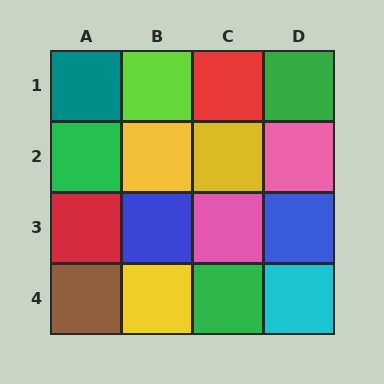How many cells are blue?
2 cells are blue.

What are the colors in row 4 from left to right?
Brown, yellow, green, cyan.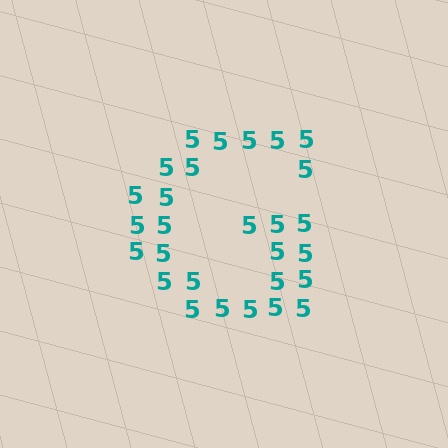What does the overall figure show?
The overall figure shows the letter G.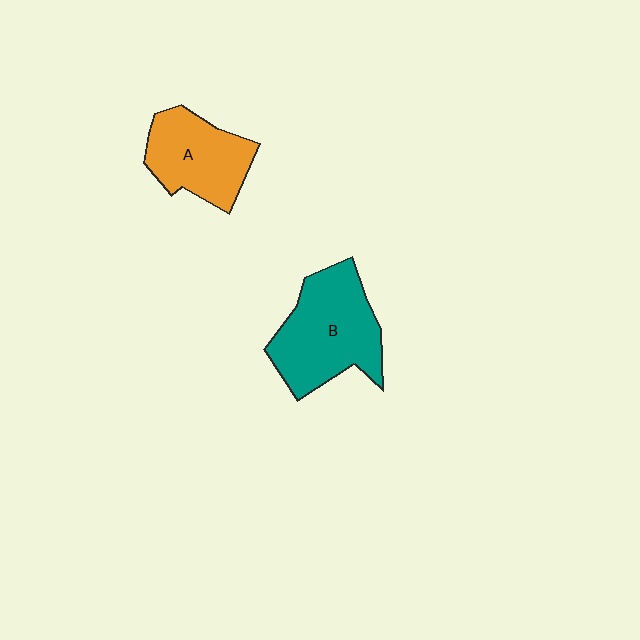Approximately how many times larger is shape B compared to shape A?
Approximately 1.3 times.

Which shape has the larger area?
Shape B (teal).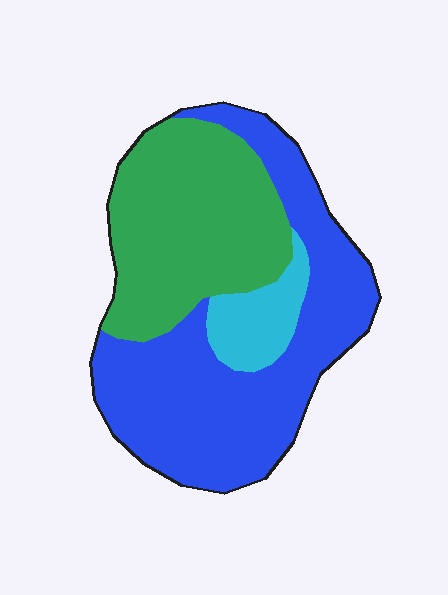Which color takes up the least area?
Cyan, at roughly 10%.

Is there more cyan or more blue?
Blue.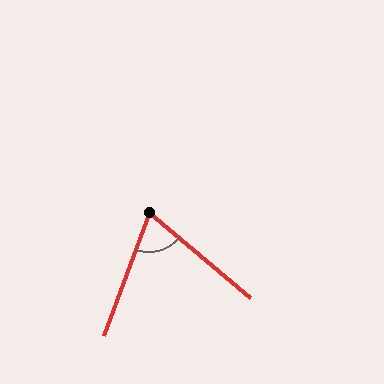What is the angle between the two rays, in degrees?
Approximately 71 degrees.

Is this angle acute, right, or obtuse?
It is acute.